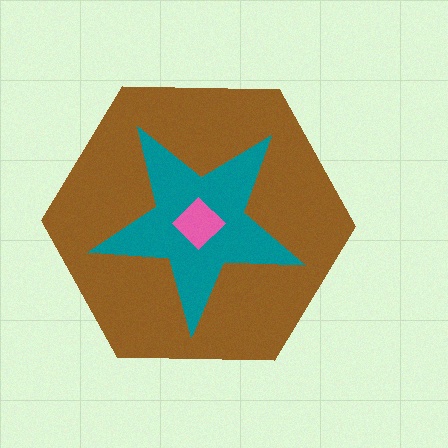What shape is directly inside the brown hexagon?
The teal star.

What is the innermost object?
The pink diamond.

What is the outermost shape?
The brown hexagon.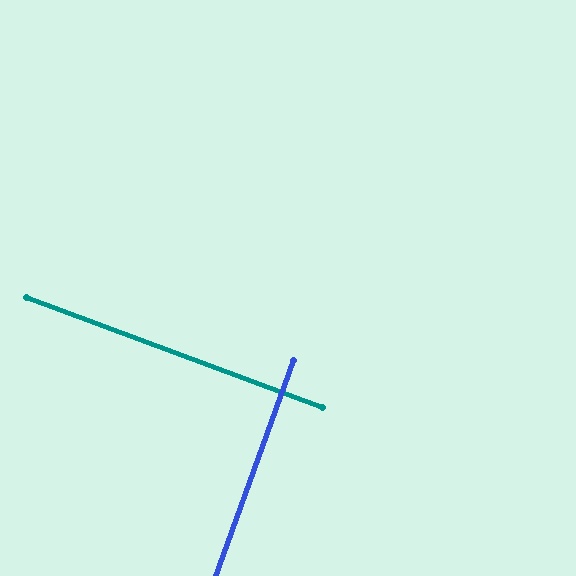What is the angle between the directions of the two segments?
Approximately 89 degrees.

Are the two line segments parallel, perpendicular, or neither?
Perpendicular — they meet at approximately 89°.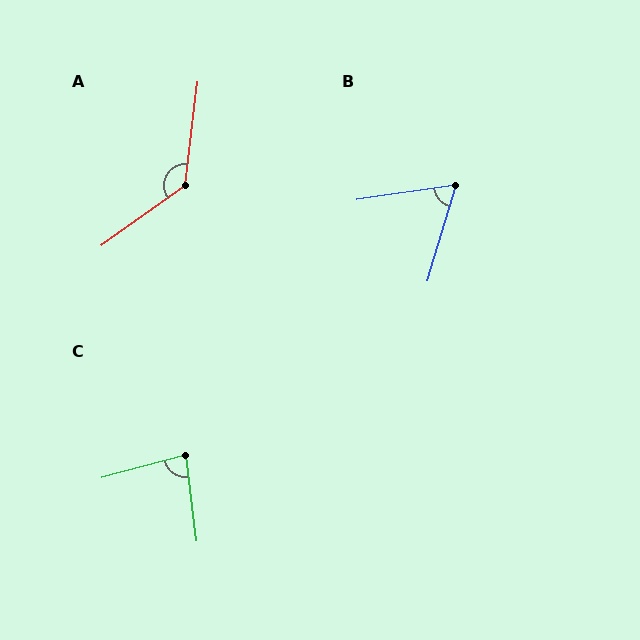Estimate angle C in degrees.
Approximately 82 degrees.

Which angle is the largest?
A, at approximately 132 degrees.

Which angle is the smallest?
B, at approximately 65 degrees.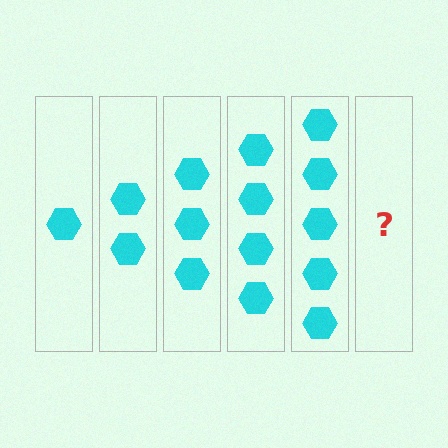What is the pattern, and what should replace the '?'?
The pattern is that each step adds one more hexagon. The '?' should be 6 hexagons.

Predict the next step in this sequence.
The next step is 6 hexagons.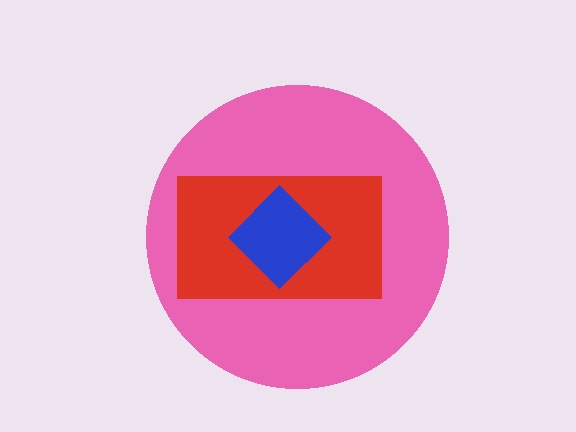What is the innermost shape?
The blue diamond.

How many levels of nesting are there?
3.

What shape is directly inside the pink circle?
The red rectangle.